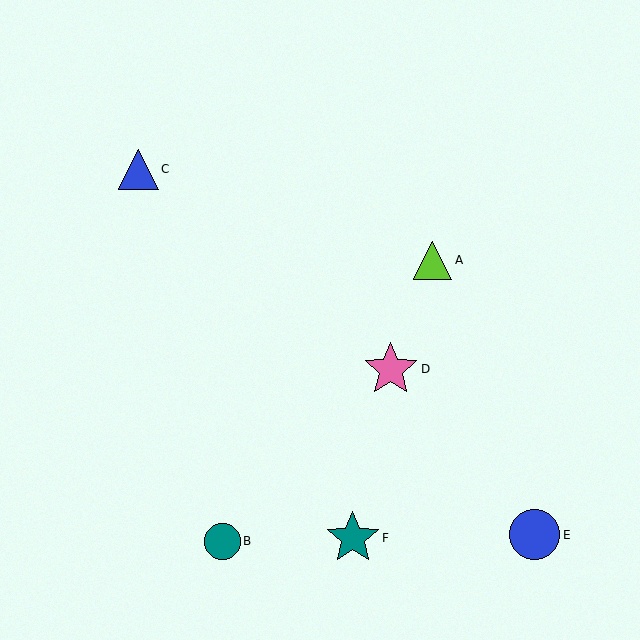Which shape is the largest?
The pink star (labeled D) is the largest.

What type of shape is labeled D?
Shape D is a pink star.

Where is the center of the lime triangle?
The center of the lime triangle is at (433, 260).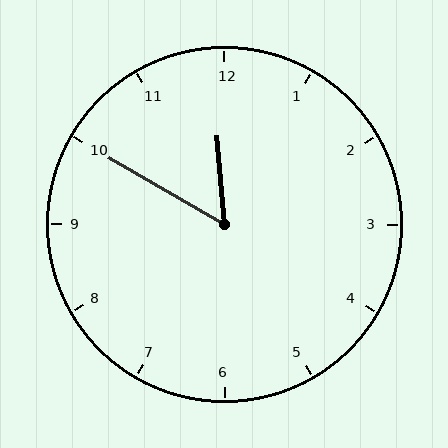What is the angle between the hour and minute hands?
Approximately 55 degrees.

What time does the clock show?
11:50.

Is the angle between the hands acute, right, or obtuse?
It is acute.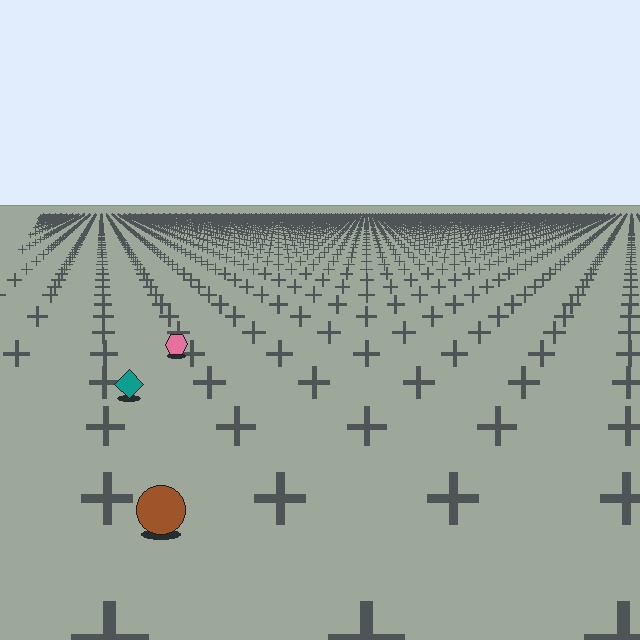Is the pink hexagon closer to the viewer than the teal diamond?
No. The teal diamond is closer — you can tell from the texture gradient: the ground texture is coarser near it.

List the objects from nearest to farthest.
From nearest to farthest: the brown circle, the teal diamond, the pink hexagon.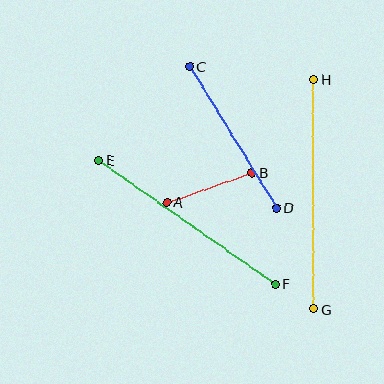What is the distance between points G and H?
The distance is approximately 230 pixels.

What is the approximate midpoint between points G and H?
The midpoint is at approximately (314, 194) pixels.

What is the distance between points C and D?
The distance is approximately 166 pixels.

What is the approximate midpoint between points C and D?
The midpoint is at approximately (233, 137) pixels.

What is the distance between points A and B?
The distance is approximately 90 pixels.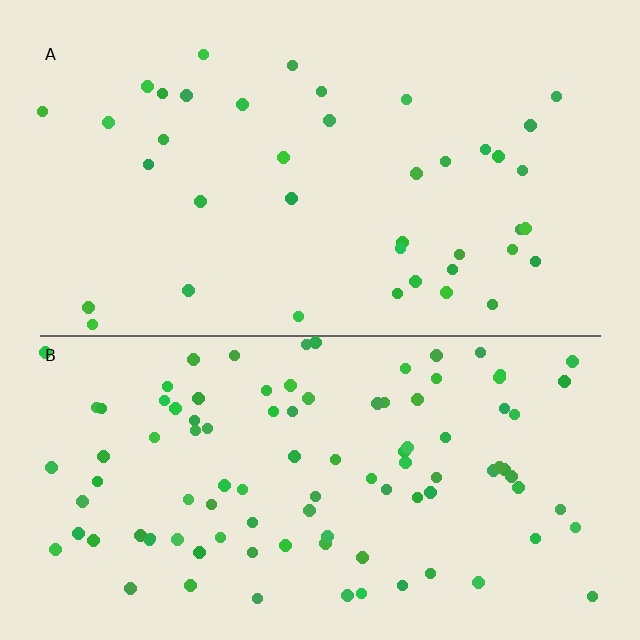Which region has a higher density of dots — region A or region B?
B (the bottom).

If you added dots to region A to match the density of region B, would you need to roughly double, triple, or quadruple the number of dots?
Approximately double.